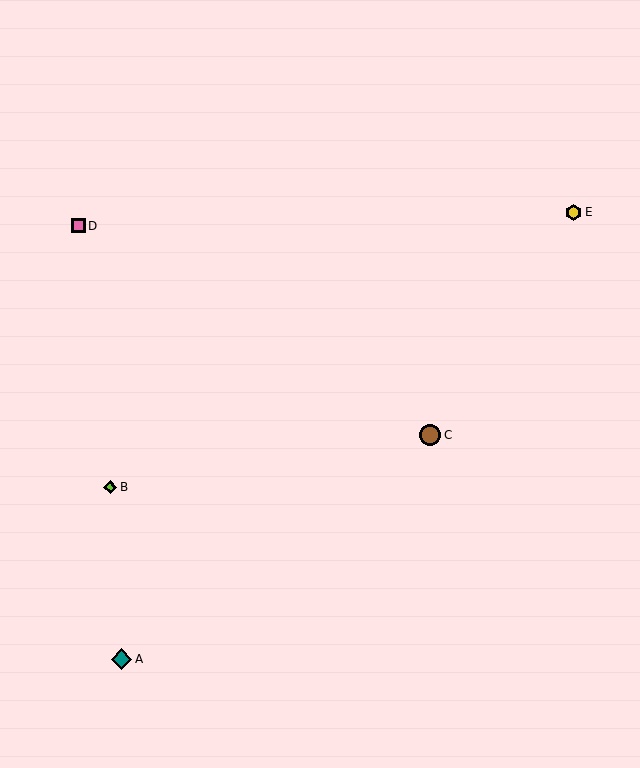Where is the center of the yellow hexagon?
The center of the yellow hexagon is at (574, 212).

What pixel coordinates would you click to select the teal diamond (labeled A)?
Click at (122, 659) to select the teal diamond A.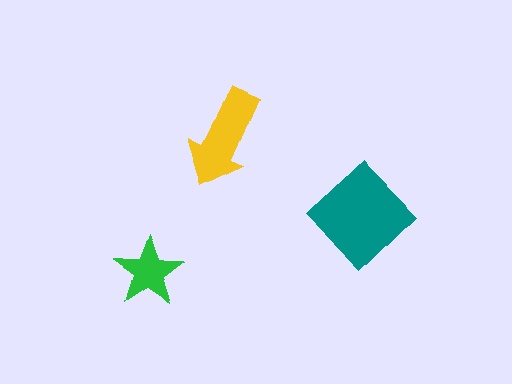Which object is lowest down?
The green star is bottommost.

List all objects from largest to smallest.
The teal diamond, the yellow arrow, the green star.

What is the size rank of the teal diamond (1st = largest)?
1st.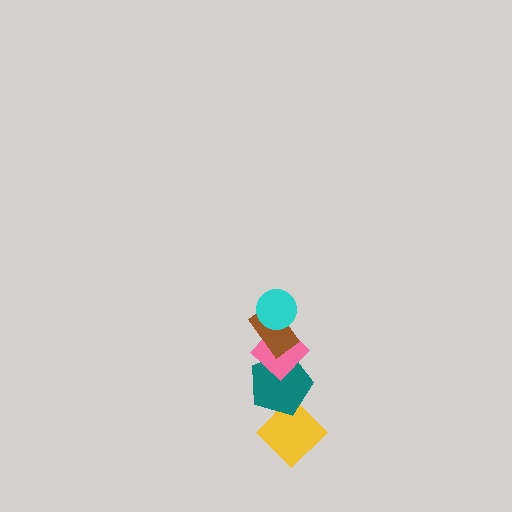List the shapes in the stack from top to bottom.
From top to bottom: the cyan circle, the brown rectangle, the pink diamond, the teal pentagon, the yellow diamond.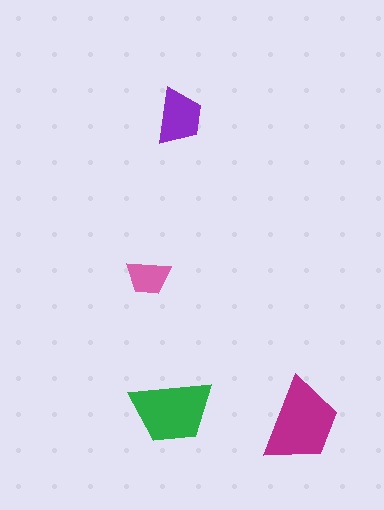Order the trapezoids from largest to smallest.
the magenta one, the green one, the purple one, the pink one.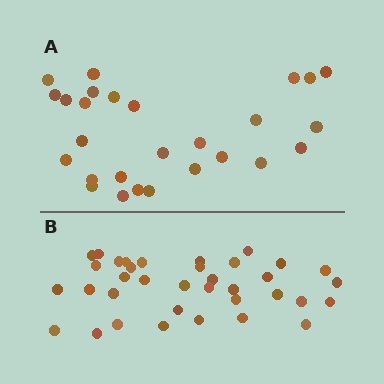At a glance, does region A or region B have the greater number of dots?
Region B (the bottom region) has more dots.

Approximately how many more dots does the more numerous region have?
Region B has roughly 8 or so more dots than region A.